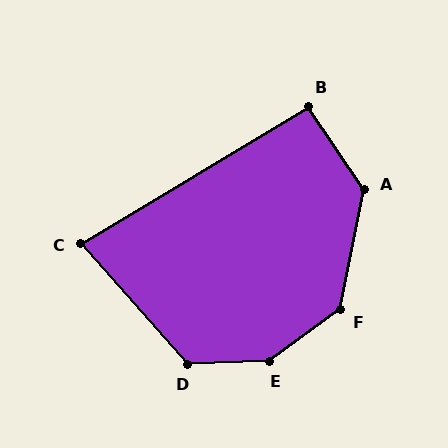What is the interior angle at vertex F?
Approximately 137 degrees (obtuse).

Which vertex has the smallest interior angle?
C, at approximately 80 degrees.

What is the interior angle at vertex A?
Approximately 135 degrees (obtuse).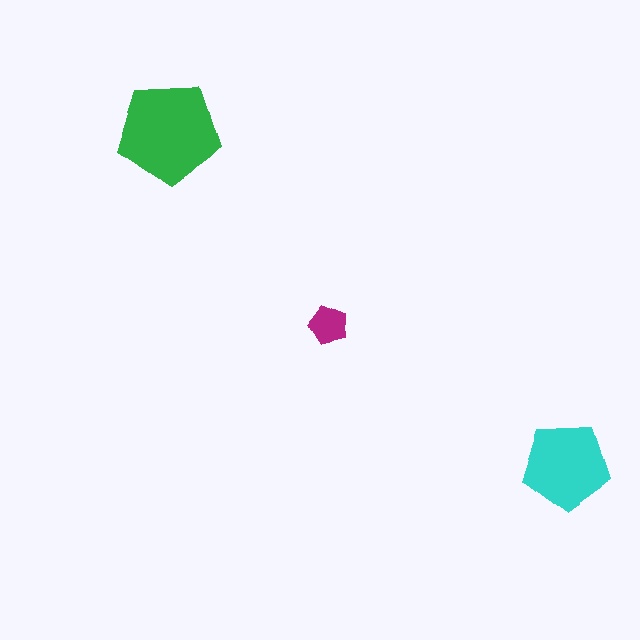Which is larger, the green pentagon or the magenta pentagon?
The green one.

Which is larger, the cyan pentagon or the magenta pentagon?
The cyan one.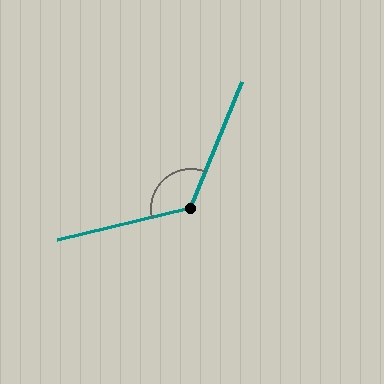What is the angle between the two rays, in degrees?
Approximately 125 degrees.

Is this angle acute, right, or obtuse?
It is obtuse.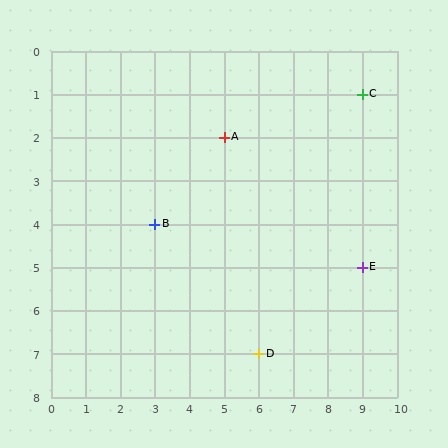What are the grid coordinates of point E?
Point E is at grid coordinates (9, 5).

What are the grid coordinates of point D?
Point D is at grid coordinates (6, 7).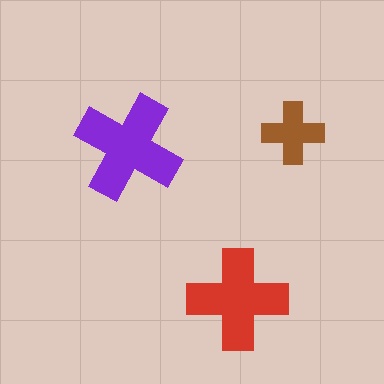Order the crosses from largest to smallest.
the purple one, the red one, the brown one.